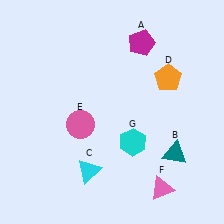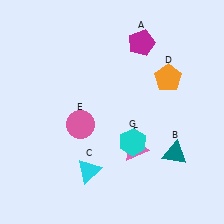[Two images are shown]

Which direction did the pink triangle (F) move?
The pink triangle (F) moved up.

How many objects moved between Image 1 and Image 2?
1 object moved between the two images.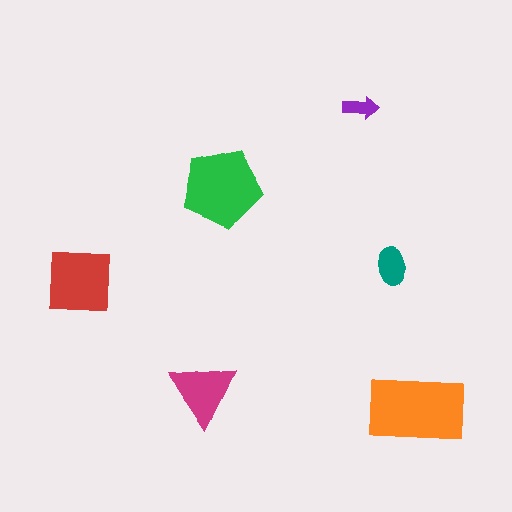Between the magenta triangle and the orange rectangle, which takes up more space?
The orange rectangle.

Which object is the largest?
The orange rectangle.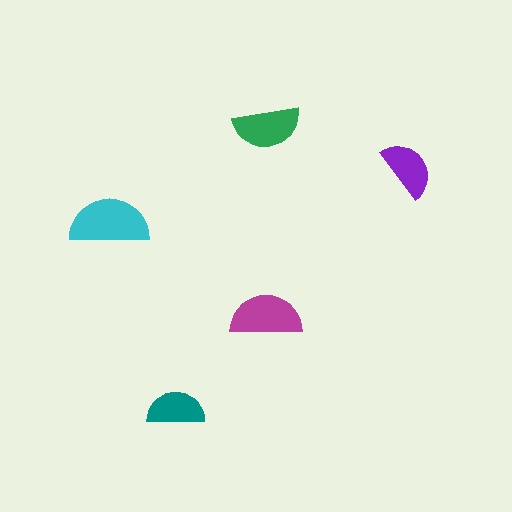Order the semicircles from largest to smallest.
the cyan one, the magenta one, the green one, the purple one, the teal one.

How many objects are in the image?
There are 5 objects in the image.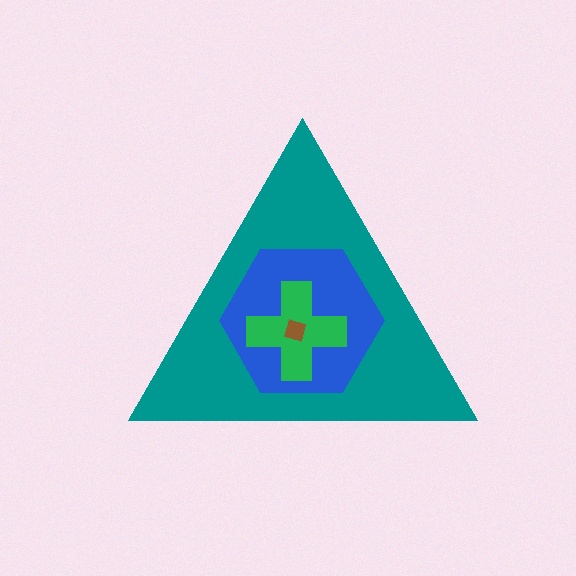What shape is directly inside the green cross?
The brown square.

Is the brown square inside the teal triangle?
Yes.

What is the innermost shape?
The brown square.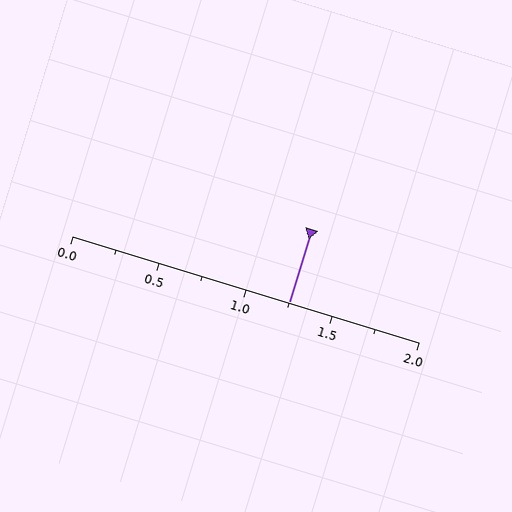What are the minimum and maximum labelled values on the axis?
The axis runs from 0.0 to 2.0.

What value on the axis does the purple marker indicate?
The marker indicates approximately 1.25.